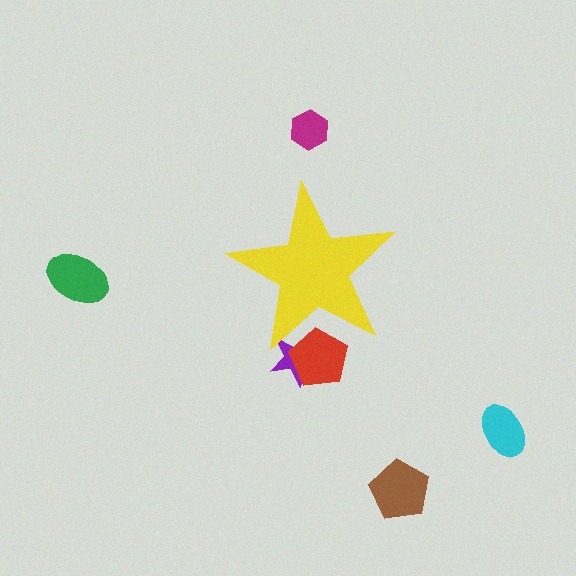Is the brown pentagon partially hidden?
No, the brown pentagon is fully visible.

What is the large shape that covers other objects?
A yellow star.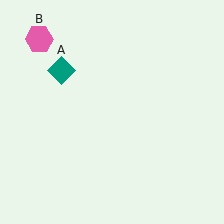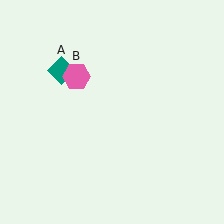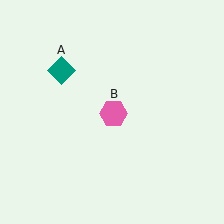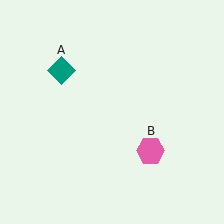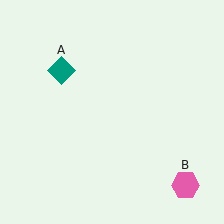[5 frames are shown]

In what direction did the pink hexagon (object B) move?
The pink hexagon (object B) moved down and to the right.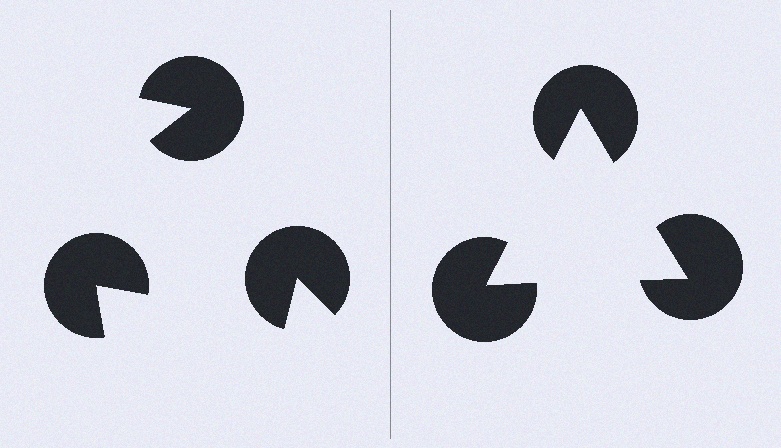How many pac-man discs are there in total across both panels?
6 — 3 on each side.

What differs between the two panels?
The pac-man discs are positioned identically on both sides; only the wedge orientations differ. On the right they align to a triangle; on the left they are misaligned.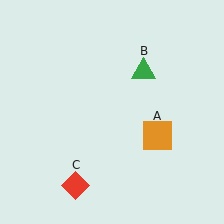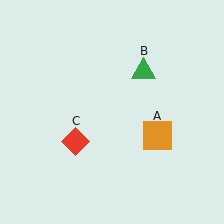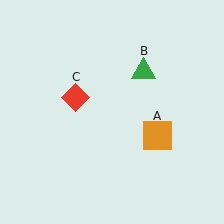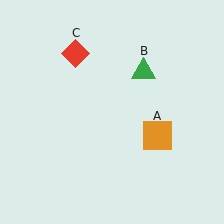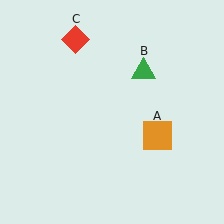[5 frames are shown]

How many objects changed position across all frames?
1 object changed position: red diamond (object C).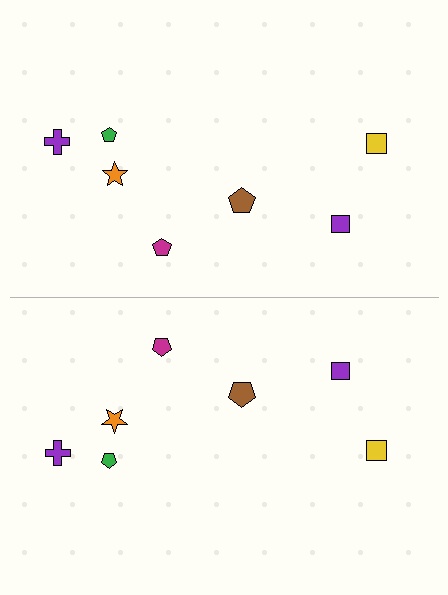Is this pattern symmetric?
Yes, this pattern has bilateral (reflection) symmetry.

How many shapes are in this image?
There are 14 shapes in this image.